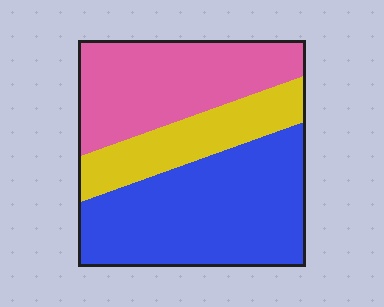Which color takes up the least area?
Yellow, at roughly 20%.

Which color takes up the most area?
Blue, at roughly 45%.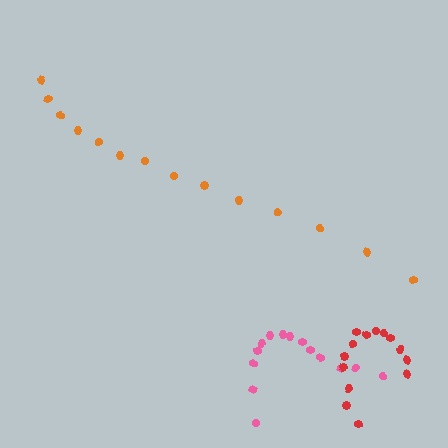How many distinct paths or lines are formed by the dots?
There are 3 distinct paths.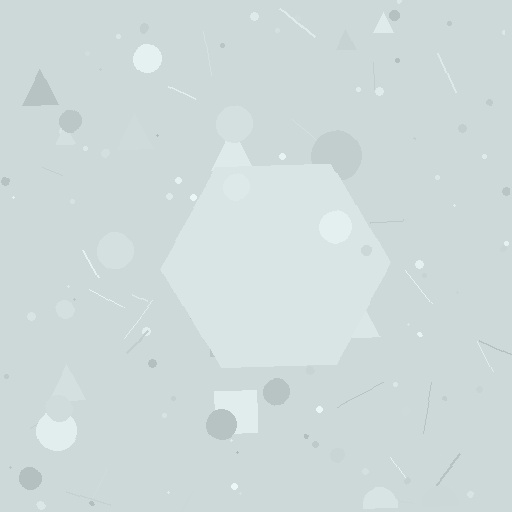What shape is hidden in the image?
A hexagon is hidden in the image.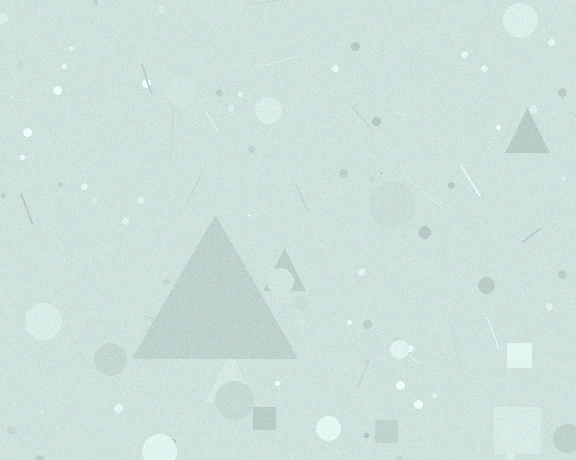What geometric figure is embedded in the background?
A triangle is embedded in the background.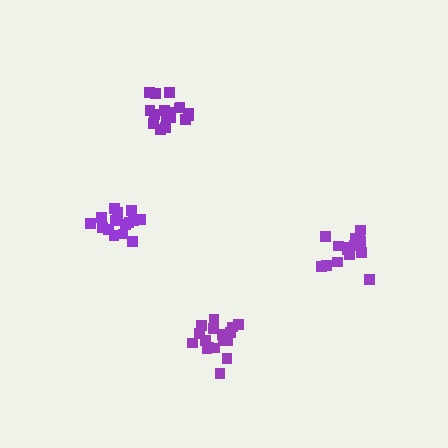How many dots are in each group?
Group 1: 17 dots, Group 2: 16 dots, Group 3: 15 dots, Group 4: 17 dots (65 total).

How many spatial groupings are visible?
There are 4 spatial groupings.